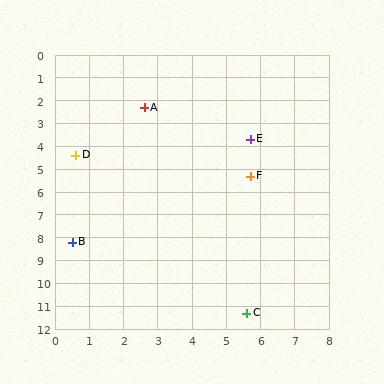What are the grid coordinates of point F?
Point F is at approximately (5.7, 5.3).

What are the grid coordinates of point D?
Point D is at approximately (0.6, 4.4).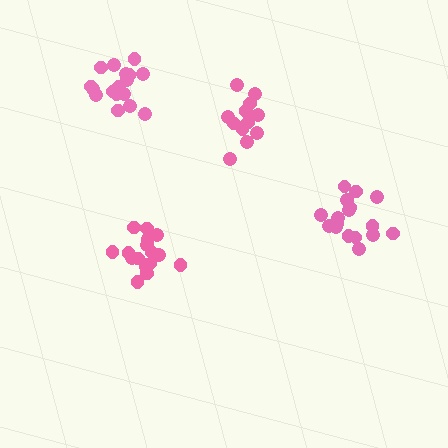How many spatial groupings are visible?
There are 4 spatial groupings.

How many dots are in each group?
Group 1: 13 dots, Group 2: 17 dots, Group 3: 17 dots, Group 4: 17 dots (64 total).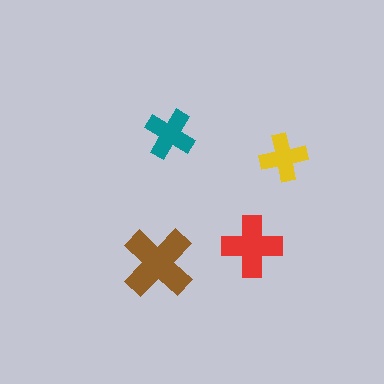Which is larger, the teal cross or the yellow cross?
The teal one.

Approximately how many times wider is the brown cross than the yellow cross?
About 1.5 times wider.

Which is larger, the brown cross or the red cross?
The brown one.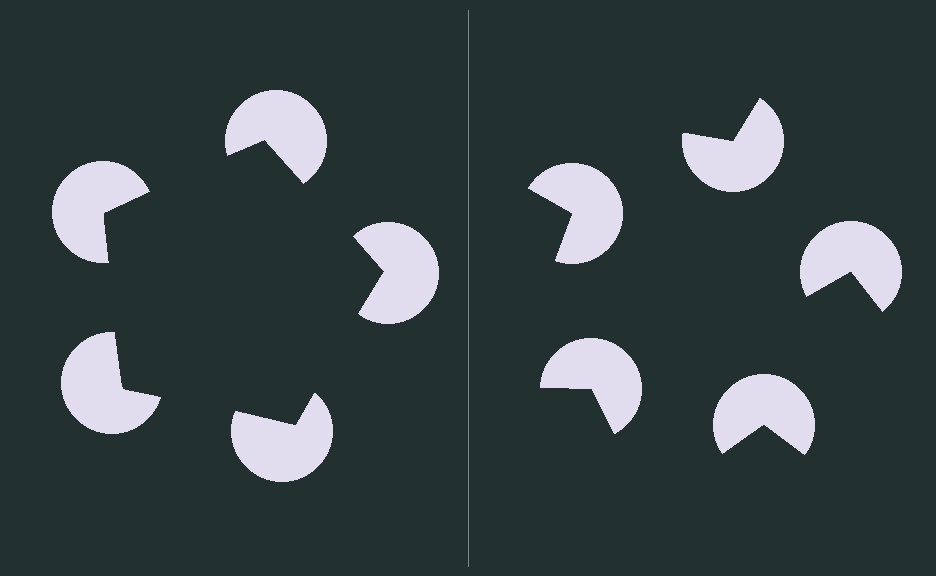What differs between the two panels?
The pac-man discs are positioned identically on both sides; only the wedge orientations differ. On the left they align to a pentagon; on the right they are misaligned.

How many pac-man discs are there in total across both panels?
10 — 5 on each side.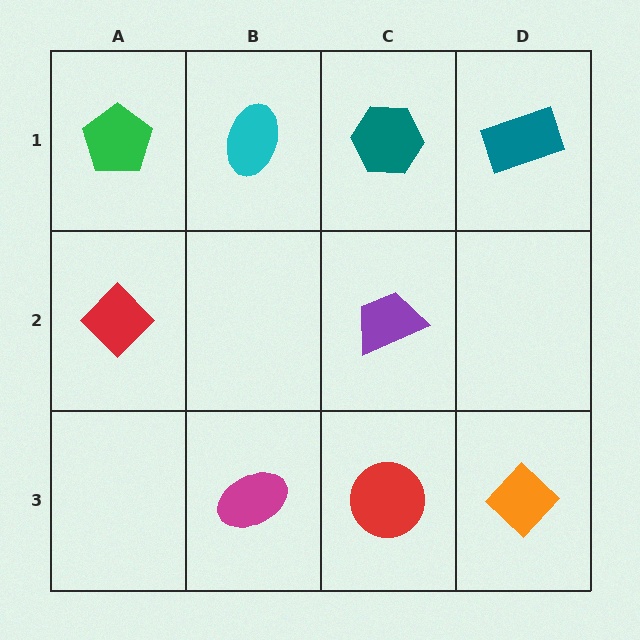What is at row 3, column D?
An orange diamond.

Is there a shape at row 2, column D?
No, that cell is empty.